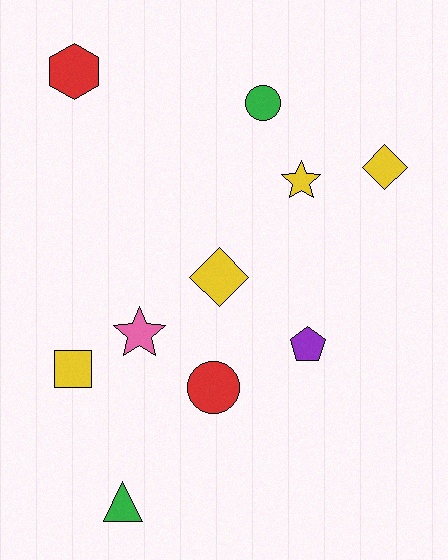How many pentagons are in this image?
There is 1 pentagon.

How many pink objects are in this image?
There is 1 pink object.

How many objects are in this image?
There are 10 objects.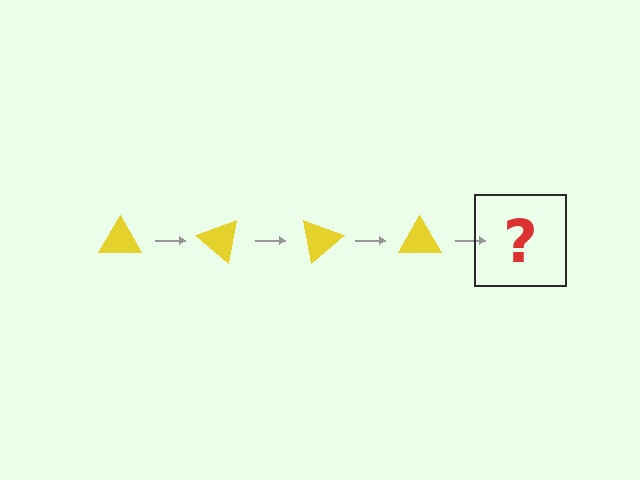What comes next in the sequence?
The next element should be a yellow triangle rotated 160 degrees.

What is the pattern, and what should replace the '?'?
The pattern is that the triangle rotates 40 degrees each step. The '?' should be a yellow triangle rotated 160 degrees.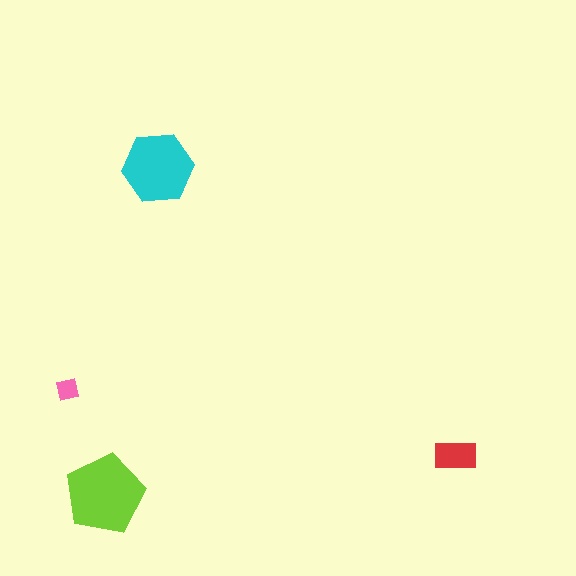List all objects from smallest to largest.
The pink square, the red rectangle, the cyan hexagon, the lime pentagon.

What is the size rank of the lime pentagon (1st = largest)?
1st.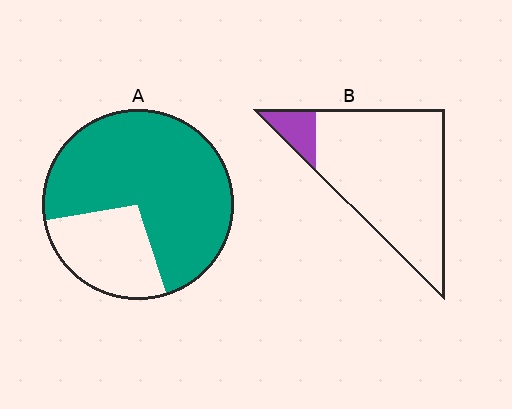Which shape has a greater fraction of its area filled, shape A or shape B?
Shape A.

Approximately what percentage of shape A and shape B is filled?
A is approximately 75% and B is approximately 10%.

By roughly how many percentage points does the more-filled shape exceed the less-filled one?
By roughly 60 percentage points (A over B).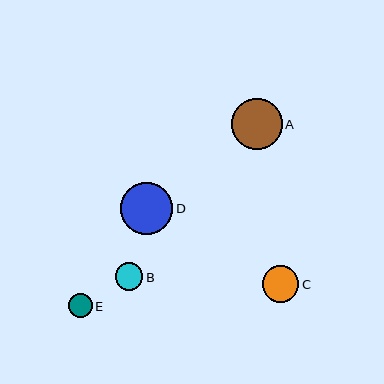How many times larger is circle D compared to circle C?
Circle D is approximately 1.4 times the size of circle C.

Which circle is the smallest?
Circle E is the smallest with a size of approximately 24 pixels.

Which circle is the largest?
Circle D is the largest with a size of approximately 52 pixels.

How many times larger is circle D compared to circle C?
Circle D is approximately 1.4 times the size of circle C.